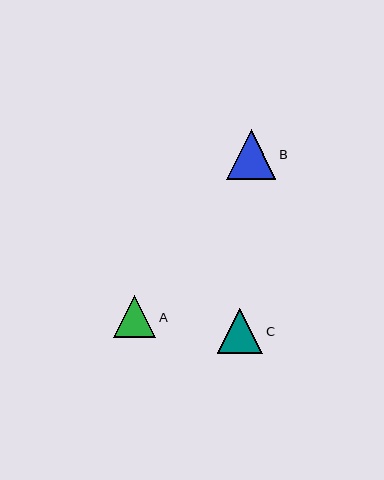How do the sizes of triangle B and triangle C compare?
Triangle B and triangle C are approximately the same size.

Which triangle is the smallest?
Triangle A is the smallest with a size of approximately 42 pixels.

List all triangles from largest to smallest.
From largest to smallest: B, C, A.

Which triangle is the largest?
Triangle B is the largest with a size of approximately 49 pixels.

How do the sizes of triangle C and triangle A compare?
Triangle C and triangle A are approximately the same size.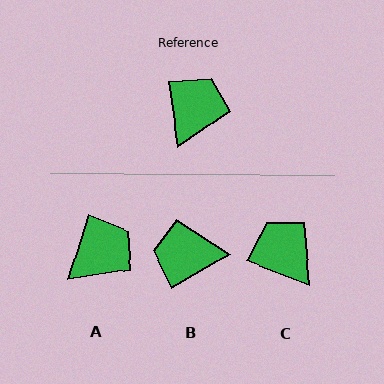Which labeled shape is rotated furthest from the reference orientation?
B, about 112 degrees away.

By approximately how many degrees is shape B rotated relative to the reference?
Approximately 112 degrees counter-clockwise.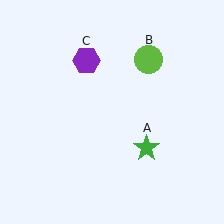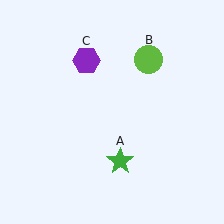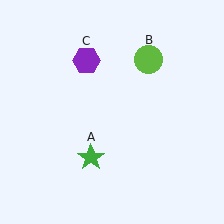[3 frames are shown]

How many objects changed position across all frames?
1 object changed position: green star (object A).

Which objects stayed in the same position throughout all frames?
Lime circle (object B) and purple hexagon (object C) remained stationary.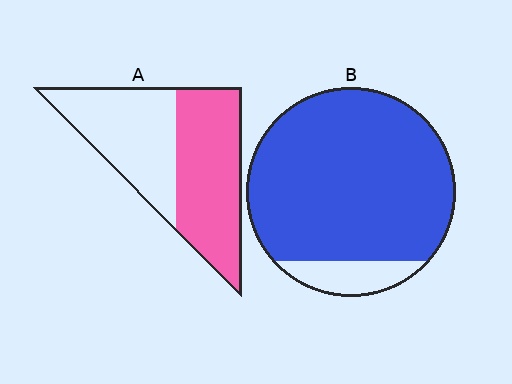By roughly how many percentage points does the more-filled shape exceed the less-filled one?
By roughly 35 percentage points (B over A).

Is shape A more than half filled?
Roughly half.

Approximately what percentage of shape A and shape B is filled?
A is approximately 55% and B is approximately 90%.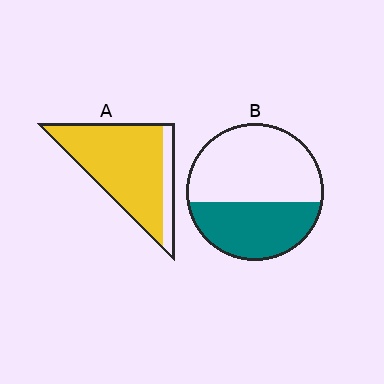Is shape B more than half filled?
No.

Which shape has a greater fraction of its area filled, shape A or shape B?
Shape A.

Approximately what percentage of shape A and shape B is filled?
A is approximately 85% and B is approximately 40%.